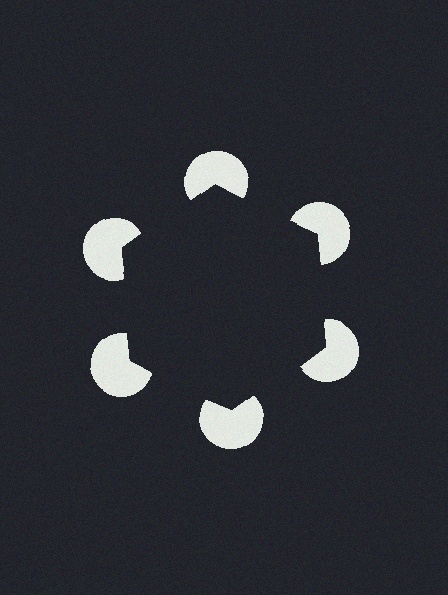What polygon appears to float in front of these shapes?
An illusory hexagon — its edges are inferred from the aligned wedge cuts in the pac-man discs, not physically drawn.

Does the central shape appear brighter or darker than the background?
It typically appears slightly darker than the background, even though no actual brightness change is drawn.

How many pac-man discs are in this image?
There are 6 — one at each vertex of the illusory hexagon.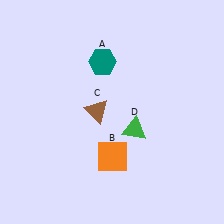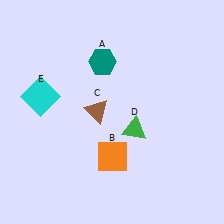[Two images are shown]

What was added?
A cyan square (E) was added in Image 2.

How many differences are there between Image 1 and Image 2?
There is 1 difference between the two images.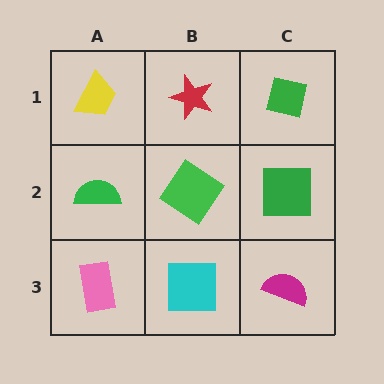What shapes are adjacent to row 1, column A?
A green semicircle (row 2, column A), a red star (row 1, column B).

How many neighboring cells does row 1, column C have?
2.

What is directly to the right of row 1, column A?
A red star.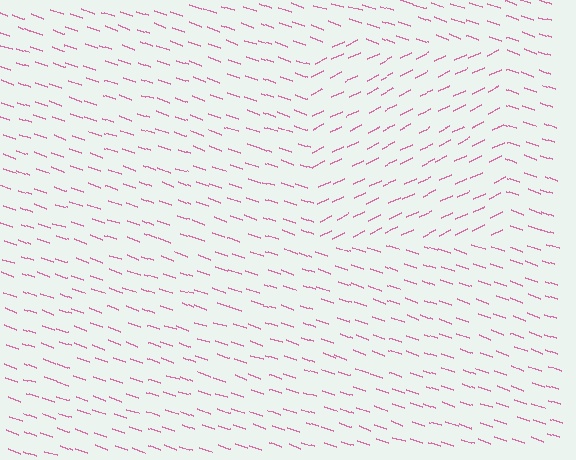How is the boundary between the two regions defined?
The boundary is defined purely by a change in line orientation (approximately 45 degrees difference). All lines are the same color and thickness.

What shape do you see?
I see a rectangle.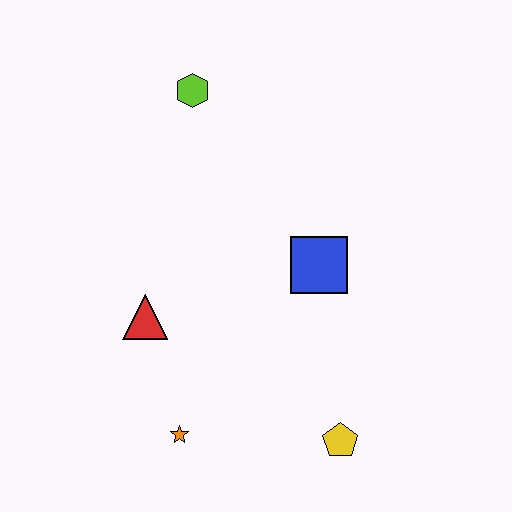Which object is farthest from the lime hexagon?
The yellow pentagon is farthest from the lime hexagon.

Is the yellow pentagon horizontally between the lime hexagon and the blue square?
No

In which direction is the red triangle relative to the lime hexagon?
The red triangle is below the lime hexagon.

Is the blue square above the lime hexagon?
No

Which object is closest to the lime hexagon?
The blue square is closest to the lime hexagon.